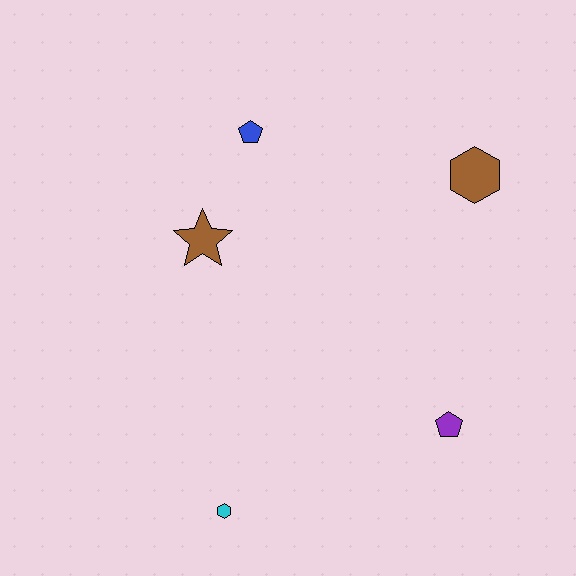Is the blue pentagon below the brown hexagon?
No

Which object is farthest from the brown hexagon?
The cyan hexagon is farthest from the brown hexagon.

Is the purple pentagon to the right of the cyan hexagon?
Yes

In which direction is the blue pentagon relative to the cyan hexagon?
The blue pentagon is above the cyan hexagon.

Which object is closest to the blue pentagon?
The brown star is closest to the blue pentagon.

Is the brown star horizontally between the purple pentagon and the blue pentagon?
No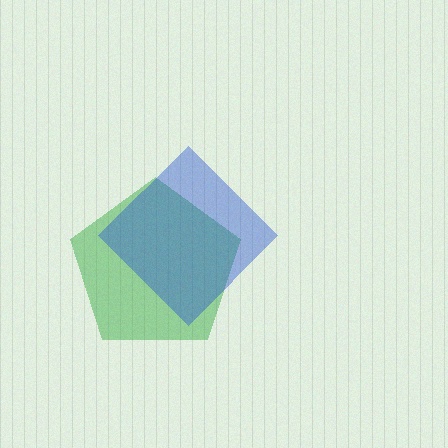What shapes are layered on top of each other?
The layered shapes are: a green pentagon, a blue diamond.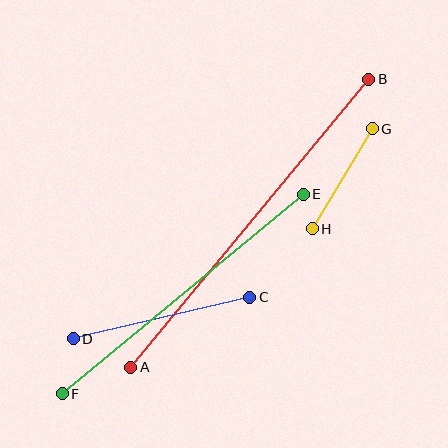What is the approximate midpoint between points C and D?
The midpoint is at approximately (162, 318) pixels.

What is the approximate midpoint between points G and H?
The midpoint is at approximately (342, 179) pixels.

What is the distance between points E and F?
The distance is approximately 313 pixels.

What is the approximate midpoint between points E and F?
The midpoint is at approximately (183, 294) pixels.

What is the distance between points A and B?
The distance is approximately 374 pixels.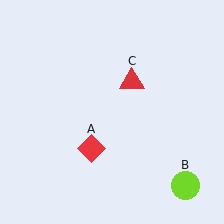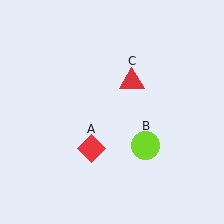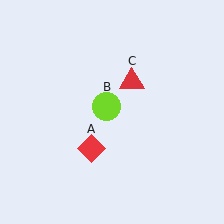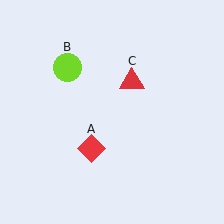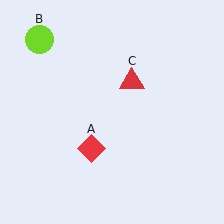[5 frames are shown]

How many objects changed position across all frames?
1 object changed position: lime circle (object B).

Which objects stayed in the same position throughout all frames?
Red diamond (object A) and red triangle (object C) remained stationary.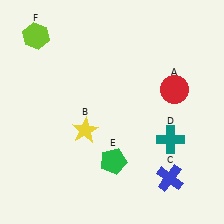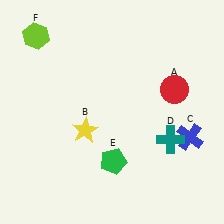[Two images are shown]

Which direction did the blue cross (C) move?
The blue cross (C) moved up.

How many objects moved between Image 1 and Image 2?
1 object moved between the two images.